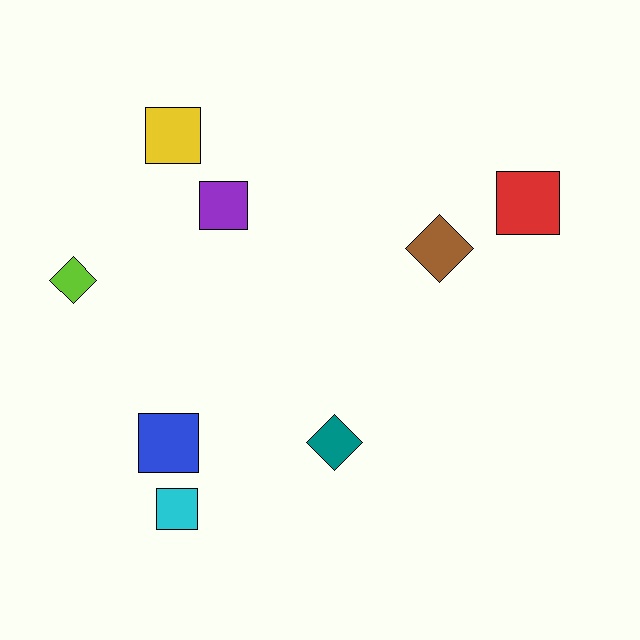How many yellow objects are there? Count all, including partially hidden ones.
There is 1 yellow object.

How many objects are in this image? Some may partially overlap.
There are 8 objects.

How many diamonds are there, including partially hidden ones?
There are 3 diamonds.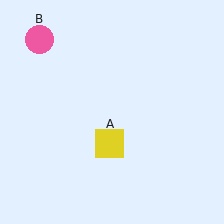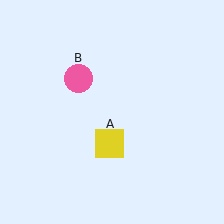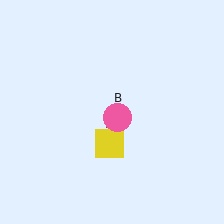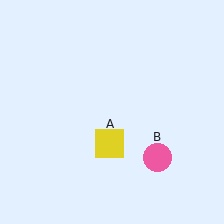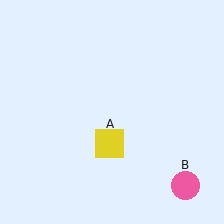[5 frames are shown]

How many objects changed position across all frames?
1 object changed position: pink circle (object B).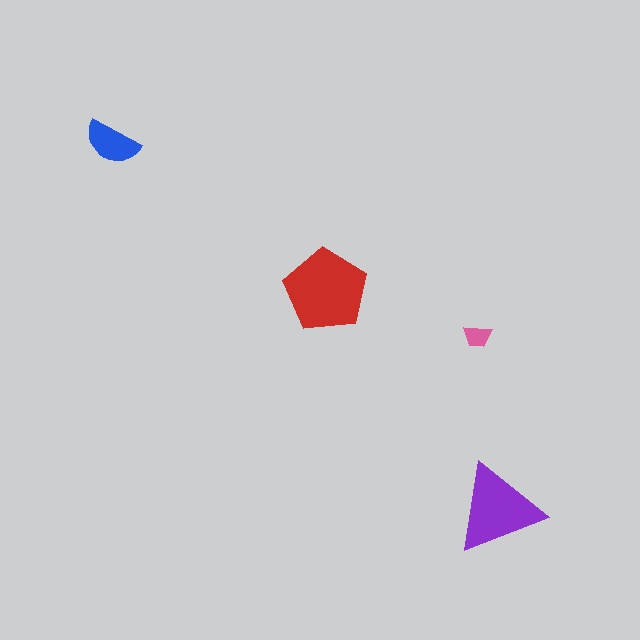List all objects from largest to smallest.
The red pentagon, the purple triangle, the blue semicircle, the pink trapezoid.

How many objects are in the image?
There are 4 objects in the image.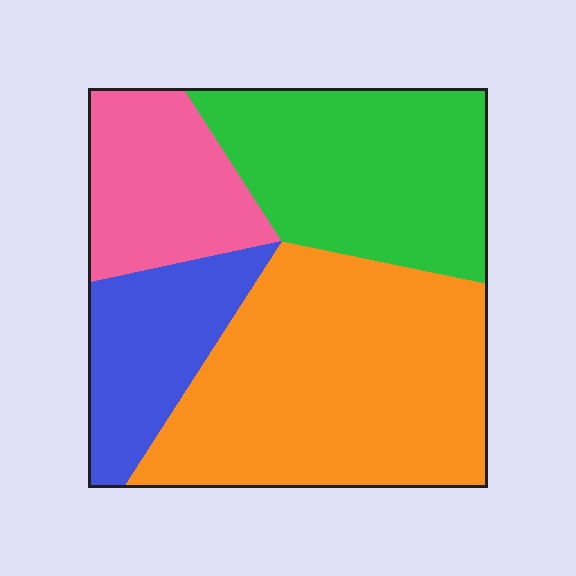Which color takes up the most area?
Orange, at roughly 40%.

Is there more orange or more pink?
Orange.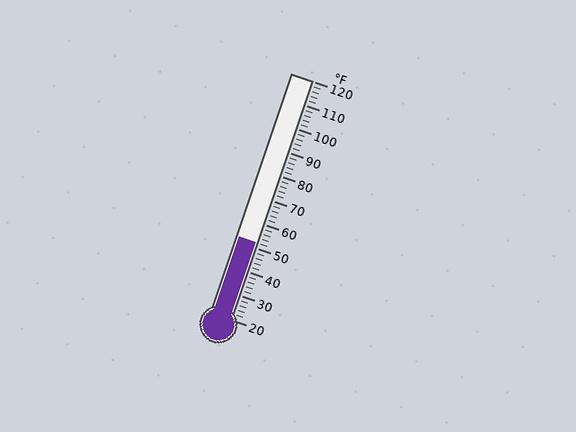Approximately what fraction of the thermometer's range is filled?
The thermometer is filled to approximately 30% of its range.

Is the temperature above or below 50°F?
The temperature is above 50°F.